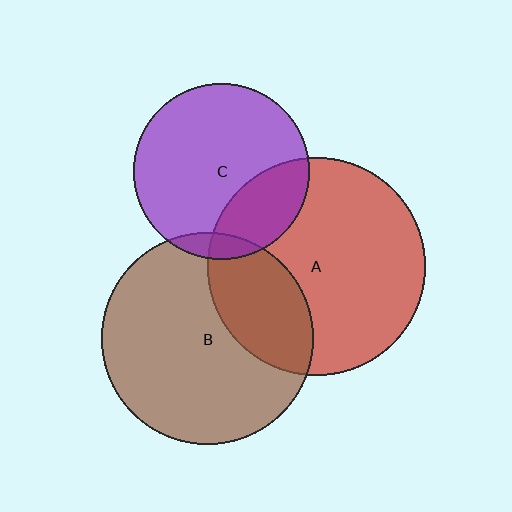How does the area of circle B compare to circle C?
Approximately 1.5 times.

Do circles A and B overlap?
Yes.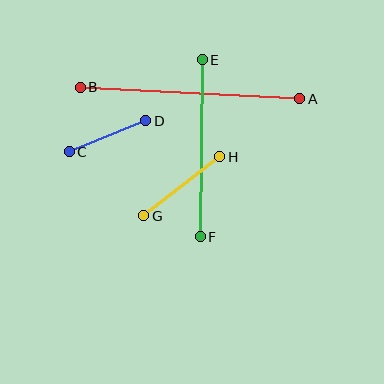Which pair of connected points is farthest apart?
Points A and B are farthest apart.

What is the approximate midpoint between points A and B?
The midpoint is at approximately (190, 93) pixels.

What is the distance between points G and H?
The distance is approximately 96 pixels.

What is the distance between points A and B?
The distance is approximately 220 pixels.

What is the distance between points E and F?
The distance is approximately 177 pixels.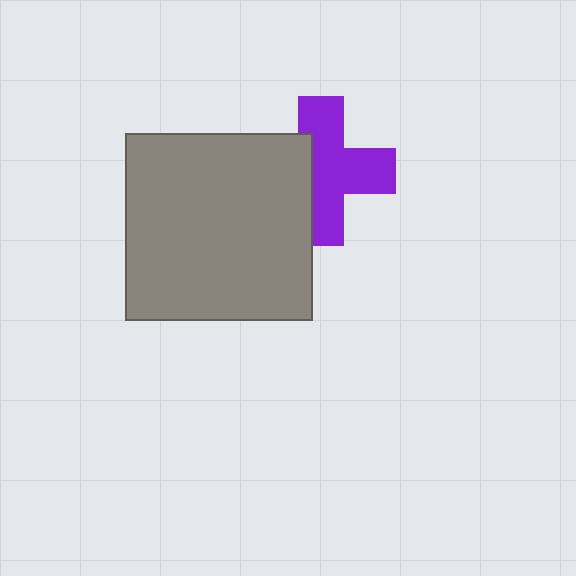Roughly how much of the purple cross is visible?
About half of it is visible (roughly 64%).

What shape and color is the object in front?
The object in front is a gray rectangle.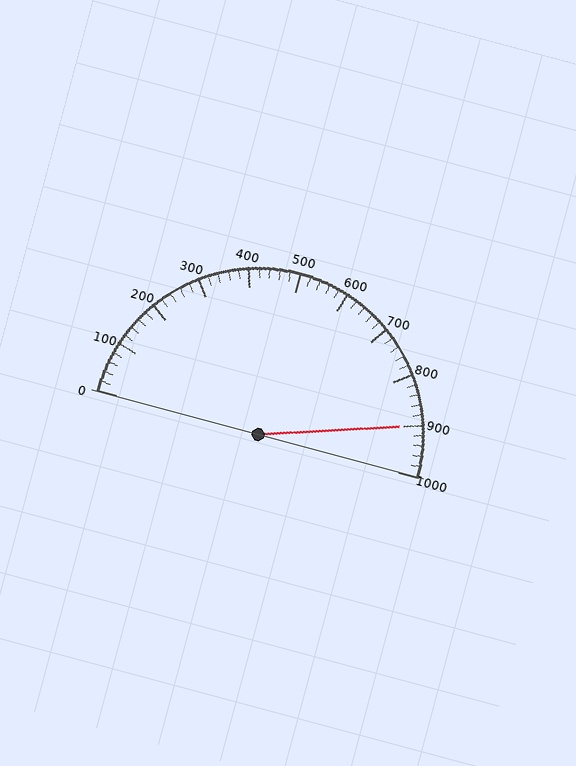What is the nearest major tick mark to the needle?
The nearest major tick mark is 900.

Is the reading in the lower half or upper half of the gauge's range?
The reading is in the upper half of the range (0 to 1000).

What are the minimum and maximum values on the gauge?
The gauge ranges from 0 to 1000.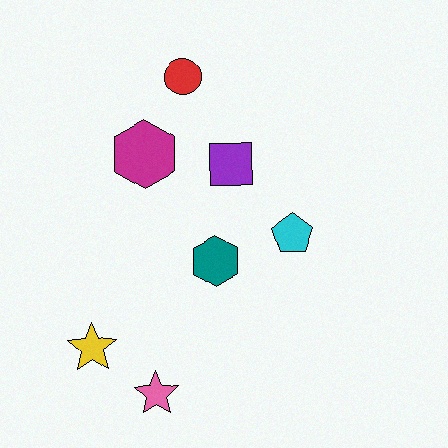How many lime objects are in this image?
There are no lime objects.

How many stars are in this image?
There are 2 stars.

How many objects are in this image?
There are 7 objects.